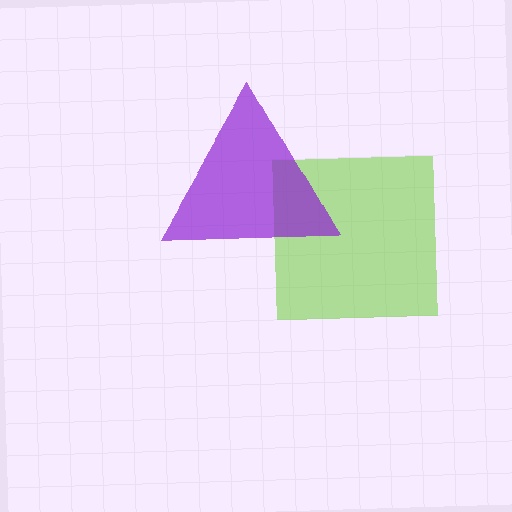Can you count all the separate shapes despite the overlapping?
Yes, there are 2 separate shapes.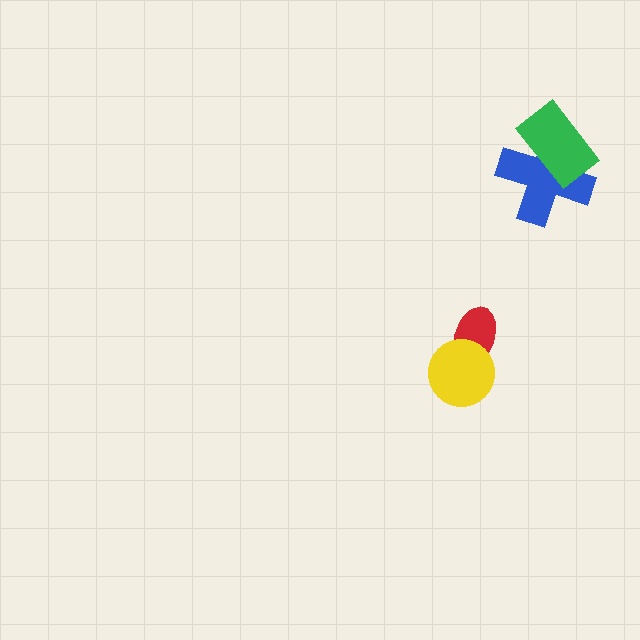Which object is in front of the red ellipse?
The yellow circle is in front of the red ellipse.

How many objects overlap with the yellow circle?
1 object overlaps with the yellow circle.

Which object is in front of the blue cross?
The green rectangle is in front of the blue cross.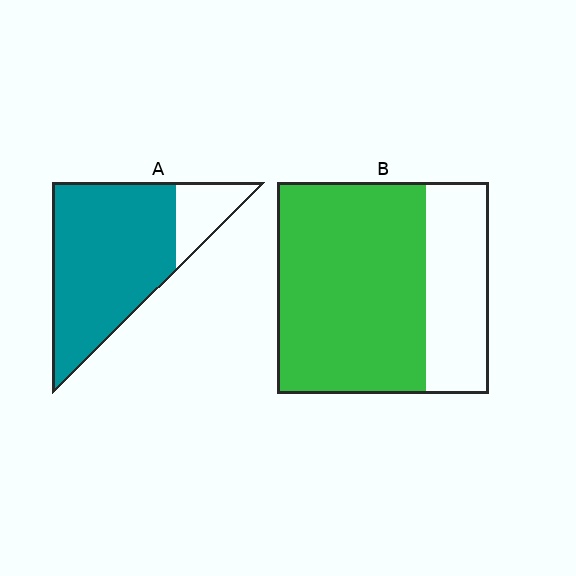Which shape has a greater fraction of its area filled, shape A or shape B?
Shape A.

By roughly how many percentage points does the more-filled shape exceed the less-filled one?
By roughly 10 percentage points (A over B).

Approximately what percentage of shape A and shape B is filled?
A is approximately 80% and B is approximately 70%.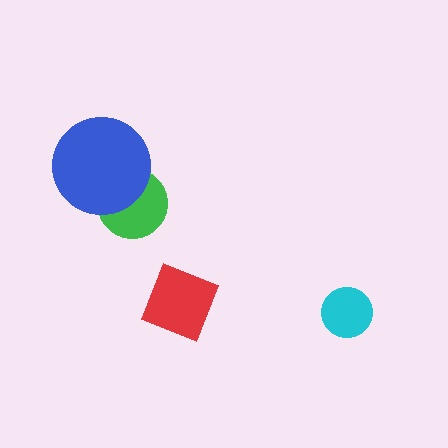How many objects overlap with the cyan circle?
0 objects overlap with the cyan circle.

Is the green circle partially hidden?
Yes, it is partially covered by another shape.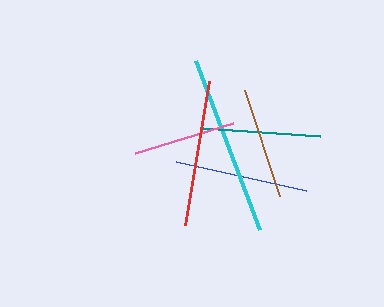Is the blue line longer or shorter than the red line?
The red line is longer than the blue line.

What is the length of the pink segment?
The pink segment is approximately 103 pixels long.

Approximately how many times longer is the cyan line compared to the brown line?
The cyan line is approximately 1.6 times the length of the brown line.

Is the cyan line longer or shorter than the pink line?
The cyan line is longer than the pink line.